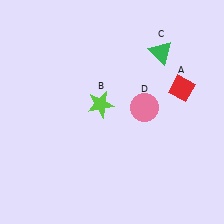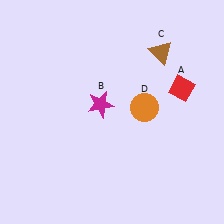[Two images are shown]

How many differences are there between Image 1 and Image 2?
There are 3 differences between the two images.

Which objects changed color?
B changed from lime to magenta. C changed from green to brown. D changed from pink to orange.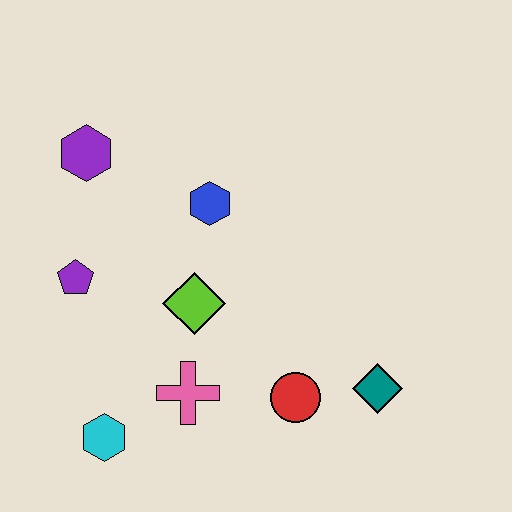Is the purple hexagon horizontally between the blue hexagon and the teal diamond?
No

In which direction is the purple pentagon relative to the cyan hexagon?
The purple pentagon is above the cyan hexagon.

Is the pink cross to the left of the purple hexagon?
No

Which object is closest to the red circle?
The teal diamond is closest to the red circle.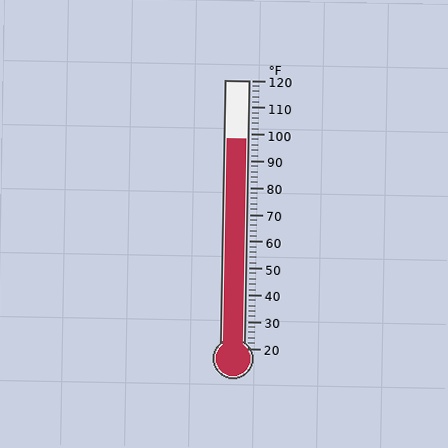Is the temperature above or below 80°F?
The temperature is above 80°F.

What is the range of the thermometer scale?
The thermometer scale ranges from 20°F to 120°F.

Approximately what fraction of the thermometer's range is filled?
The thermometer is filled to approximately 80% of its range.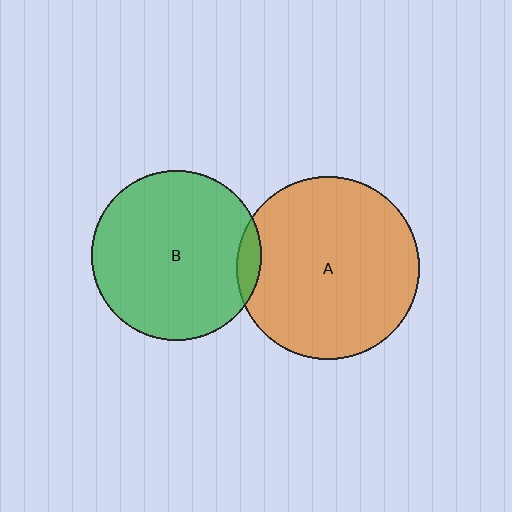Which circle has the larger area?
Circle A (orange).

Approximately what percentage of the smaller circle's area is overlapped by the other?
Approximately 5%.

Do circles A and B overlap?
Yes.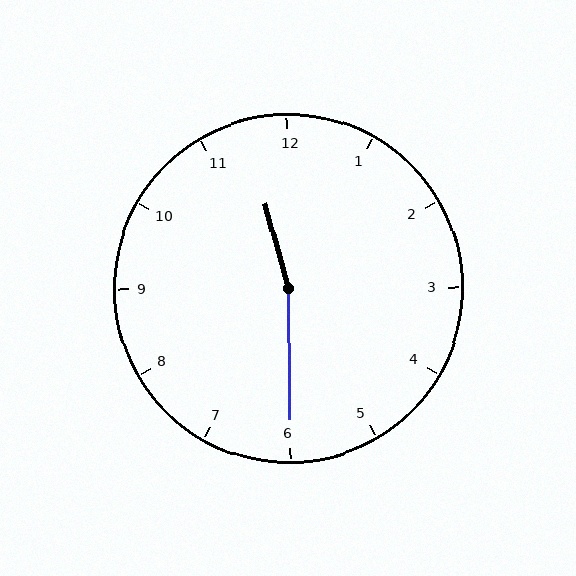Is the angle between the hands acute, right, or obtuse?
It is obtuse.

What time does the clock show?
11:30.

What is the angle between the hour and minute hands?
Approximately 165 degrees.